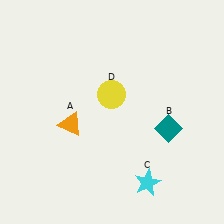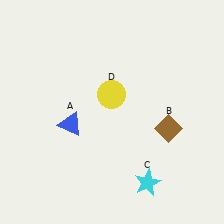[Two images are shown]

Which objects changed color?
A changed from orange to blue. B changed from teal to brown.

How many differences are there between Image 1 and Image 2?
There are 2 differences between the two images.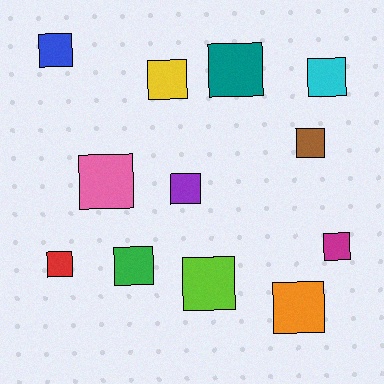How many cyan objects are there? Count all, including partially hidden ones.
There is 1 cyan object.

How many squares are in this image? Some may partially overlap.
There are 12 squares.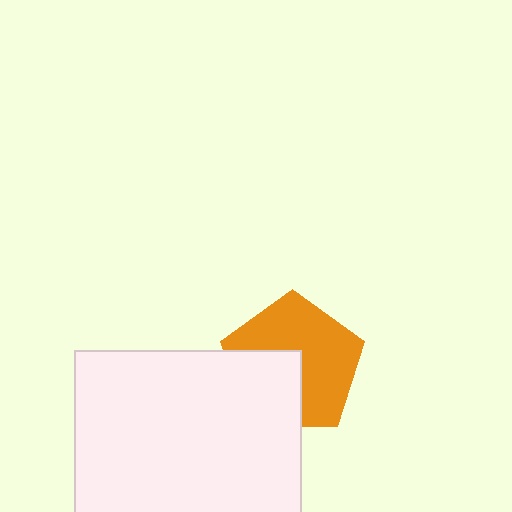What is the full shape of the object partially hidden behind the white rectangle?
The partially hidden object is an orange pentagon.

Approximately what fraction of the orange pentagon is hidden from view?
Roughly 37% of the orange pentagon is hidden behind the white rectangle.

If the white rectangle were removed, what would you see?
You would see the complete orange pentagon.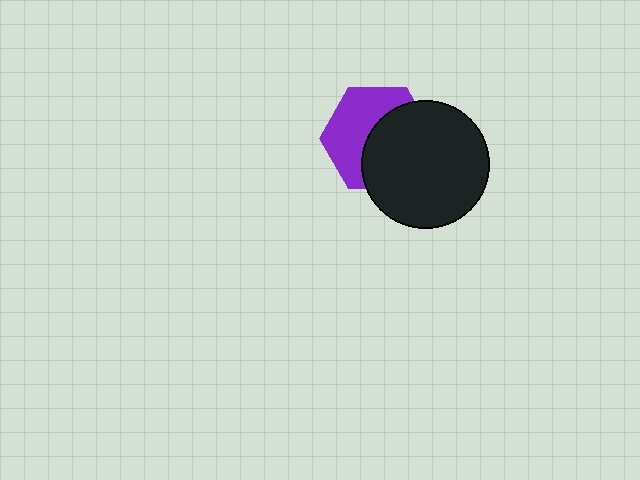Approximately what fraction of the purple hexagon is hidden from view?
Roughly 51% of the purple hexagon is hidden behind the black circle.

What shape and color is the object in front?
The object in front is a black circle.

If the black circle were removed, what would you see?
You would see the complete purple hexagon.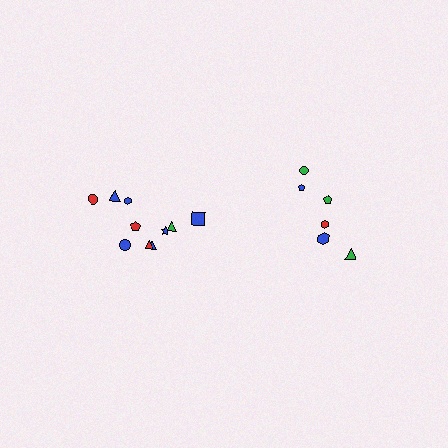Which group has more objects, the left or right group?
The left group.